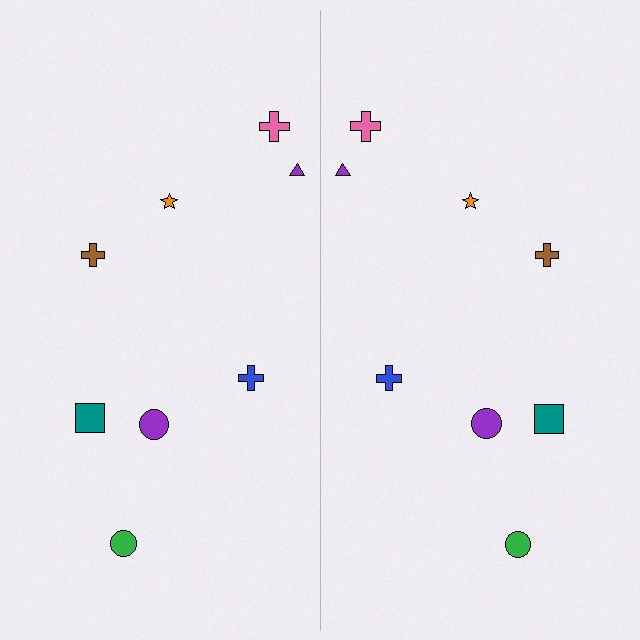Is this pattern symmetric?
Yes, this pattern has bilateral (reflection) symmetry.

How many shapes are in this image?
There are 16 shapes in this image.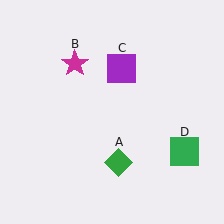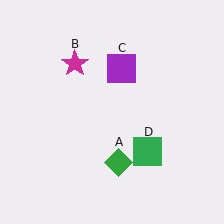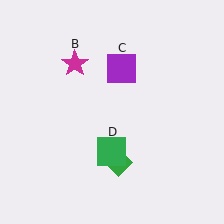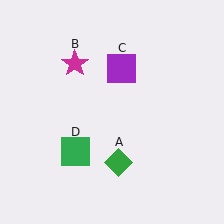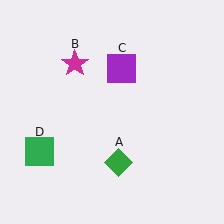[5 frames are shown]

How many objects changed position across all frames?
1 object changed position: green square (object D).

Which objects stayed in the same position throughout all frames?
Green diamond (object A) and magenta star (object B) and purple square (object C) remained stationary.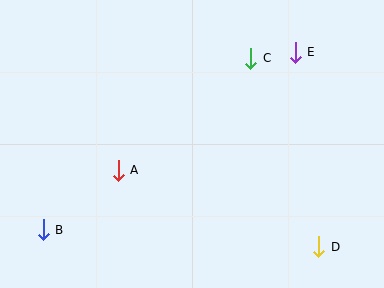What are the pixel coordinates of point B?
Point B is at (43, 230).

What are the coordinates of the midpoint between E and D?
The midpoint between E and D is at (307, 149).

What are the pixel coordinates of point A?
Point A is at (118, 170).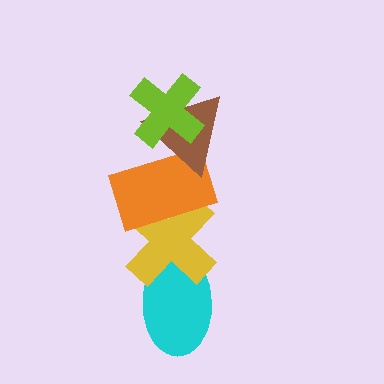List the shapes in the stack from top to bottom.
From top to bottom: the lime cross, the brown triangle, the orange rectangle, the yellow cross, the cyan ellipse.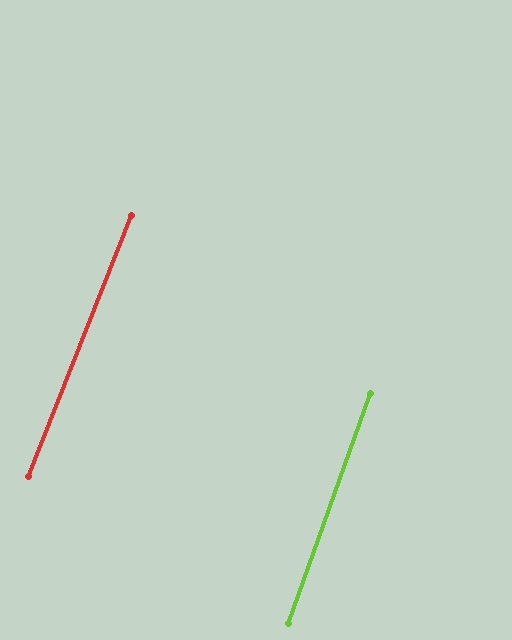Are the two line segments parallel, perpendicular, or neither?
Parallel — their directions differ by only 1.8°.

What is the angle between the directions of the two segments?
Approximately 2 degrees.